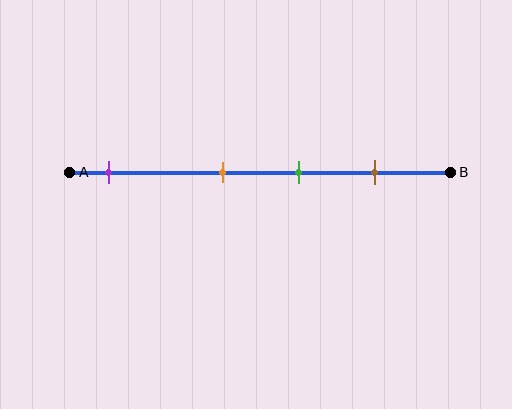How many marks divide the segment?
There are 4 marks dividing the segment.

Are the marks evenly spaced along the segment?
No, the marks are not evenly spaced.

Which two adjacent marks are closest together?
The orange and green marks are the closest adjacent pair.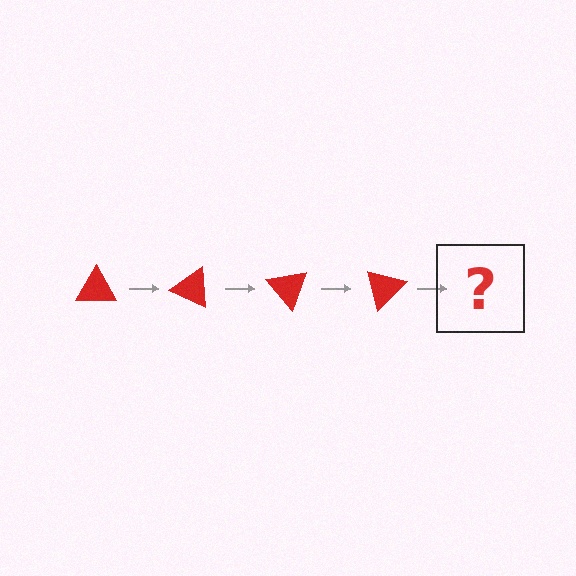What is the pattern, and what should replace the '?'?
The pattern is that the triangle rotates 25 degrees each step. The '?' should be a red triangle rotated 100 degrees.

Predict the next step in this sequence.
The next step is a red triangle rotated 100 degrees.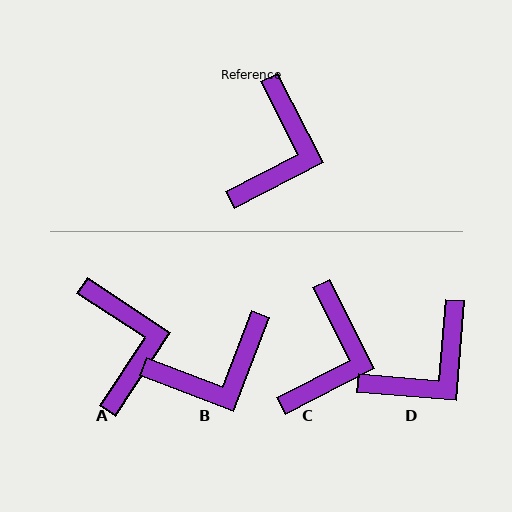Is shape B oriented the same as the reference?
No, it is off by about 48 degrees.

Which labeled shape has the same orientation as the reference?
C.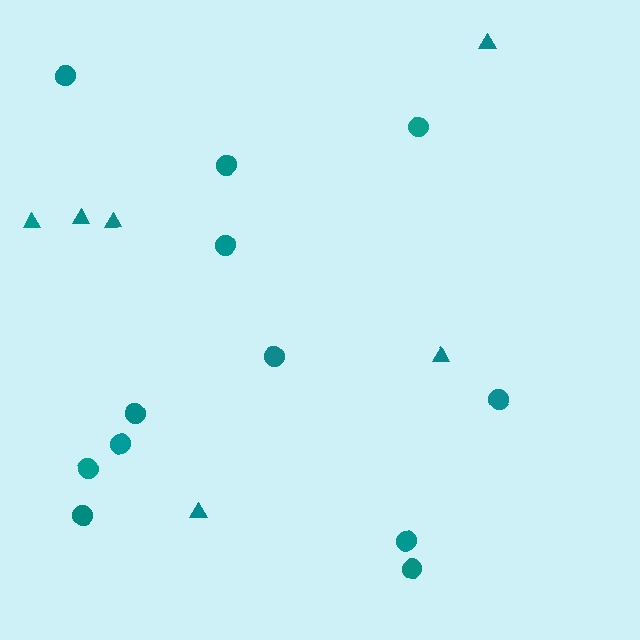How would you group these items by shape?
There are 2 groups: one group of triangles (6) and one group of circles (12).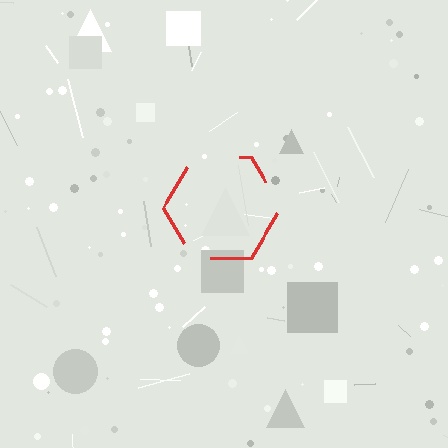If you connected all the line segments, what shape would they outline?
They would outline a hexagon.